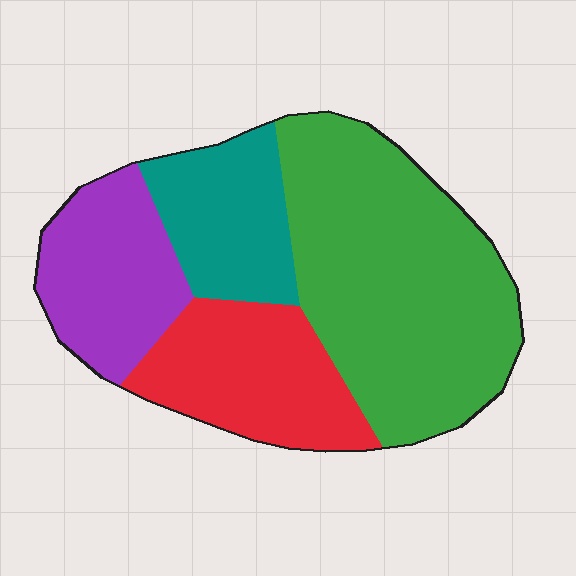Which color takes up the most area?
Green, at roughly 45%.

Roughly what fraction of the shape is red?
Red takes up about one fifth (1/5) of the shape.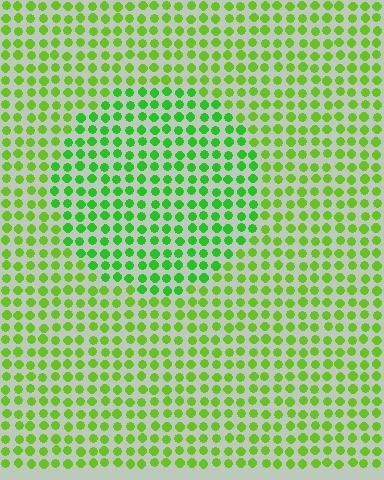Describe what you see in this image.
The image is filled with small lime elements in a uniform arrangement. A circle-shaped region is visible where the elements are tinted to a slightly different hue, forming a subtle color boundary.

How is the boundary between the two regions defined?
The boundary is defined purely by a slight shift in hue (about 25 degrees). Spacing, size, and orientation are identical on both sides.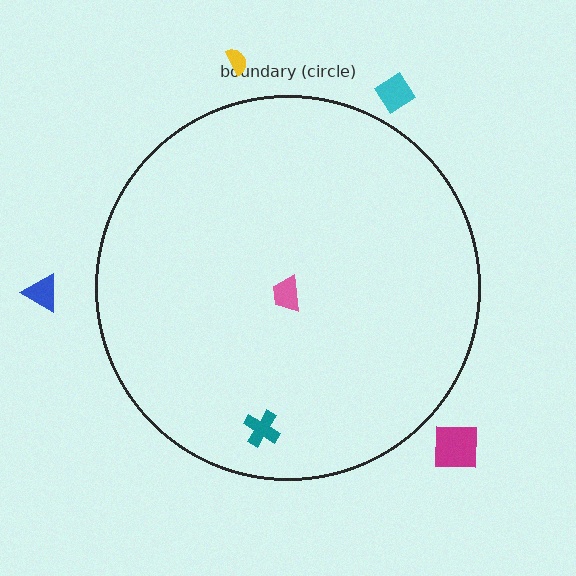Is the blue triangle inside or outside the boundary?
Outside.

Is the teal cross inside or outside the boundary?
Inside.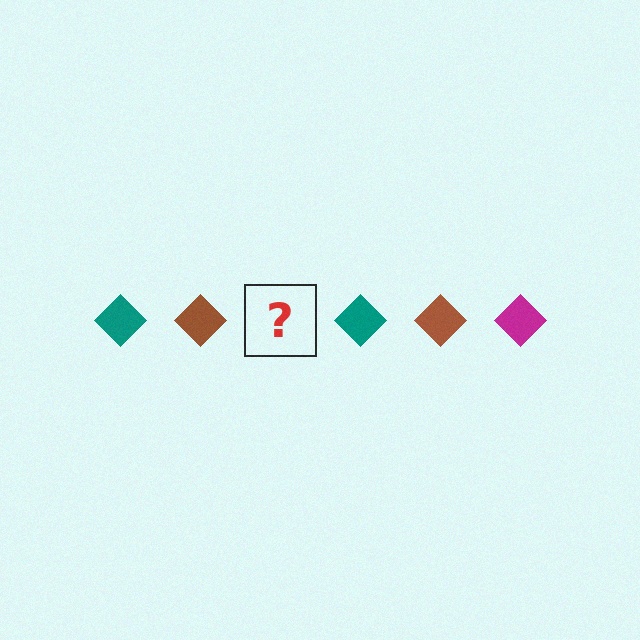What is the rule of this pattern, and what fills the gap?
The rule is that the pattern cycles through teal, brown, magenta diamonds. The gap should be filled with a magenta diamond.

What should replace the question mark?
The question mark should be replaced with a magenta diamond.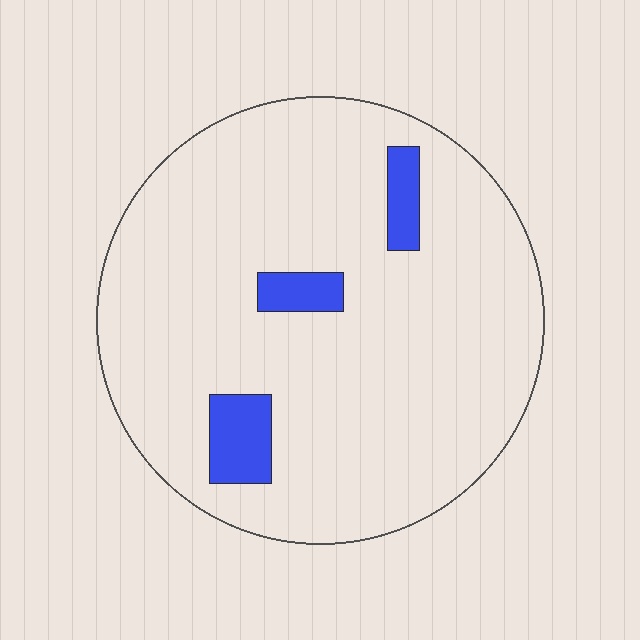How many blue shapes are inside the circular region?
3.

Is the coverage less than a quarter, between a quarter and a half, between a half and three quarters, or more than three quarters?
Less than a quarter.